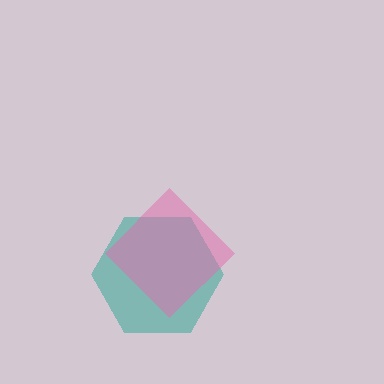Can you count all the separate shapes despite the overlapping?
Yes, there are 2 separate shapes.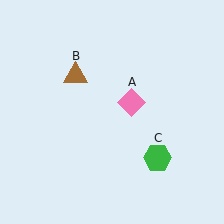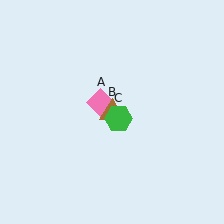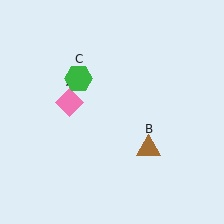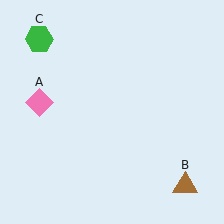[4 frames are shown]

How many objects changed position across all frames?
3 objects changed position: pink diamond (object A), brown triangle (object B), green hexagon (object C).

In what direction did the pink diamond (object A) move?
The pink diamond (object A) moved left.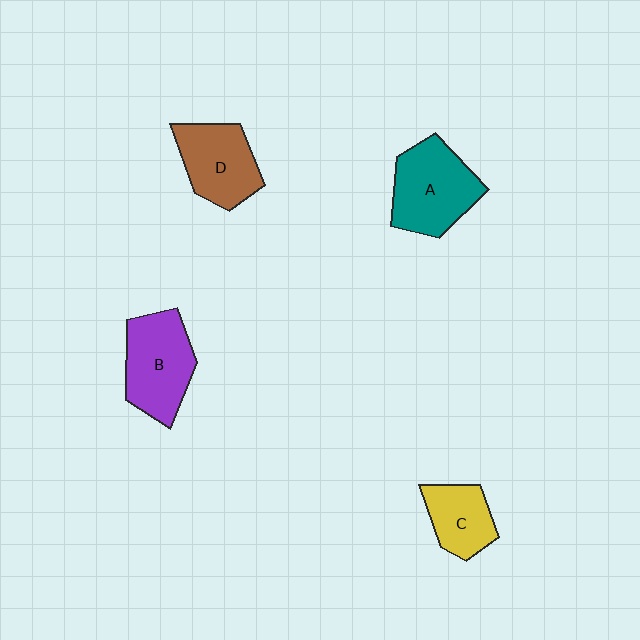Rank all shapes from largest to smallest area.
From largest to smallest: A (teal), B (purple), D (brown), C (yellow).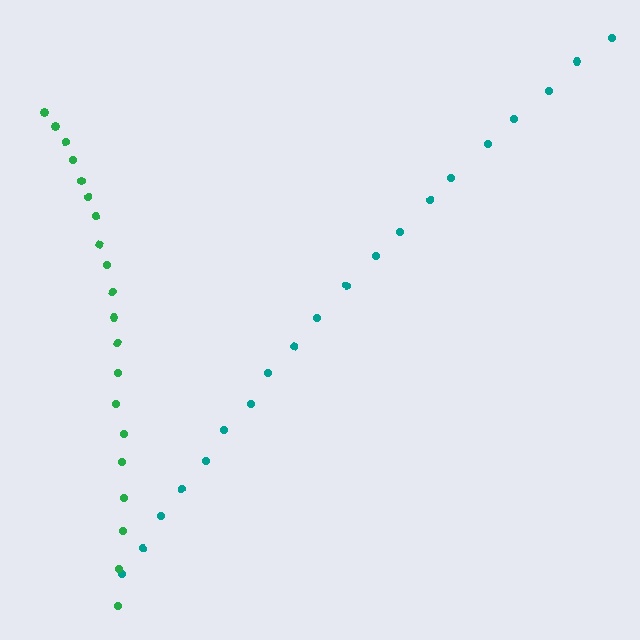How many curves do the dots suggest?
There are 2 distinct paths.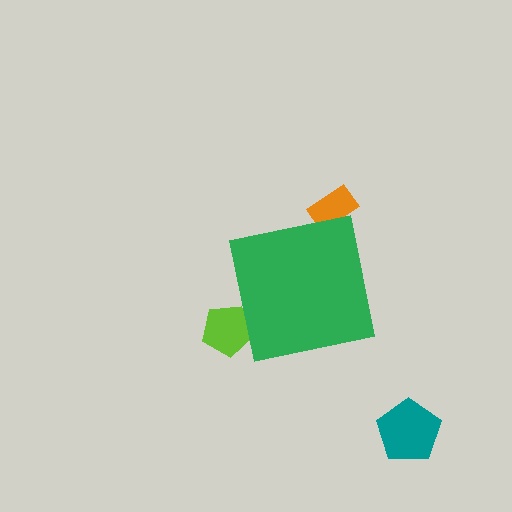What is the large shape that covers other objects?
A green square.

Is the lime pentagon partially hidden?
Yes, the lime pentagon is partially hidden behind the green square.